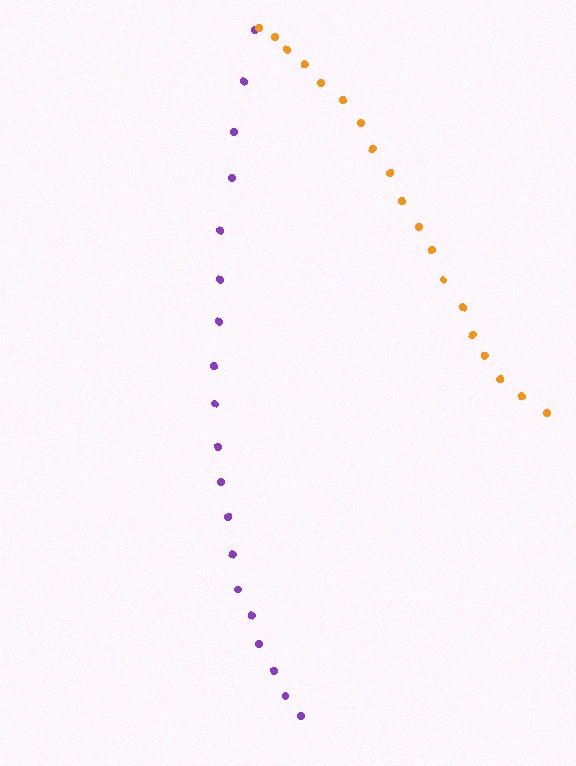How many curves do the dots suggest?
There are 2 distinct paths.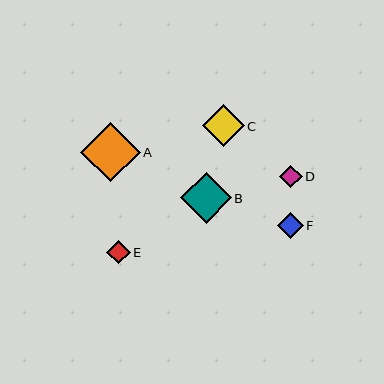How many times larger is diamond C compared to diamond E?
Diamond C is approximately 1.8 times the size of diamond E.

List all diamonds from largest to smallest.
From largest to smallest: A, B, C, F, E, D.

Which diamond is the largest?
Diamond A is the largest with a size of approximately 59 pixels.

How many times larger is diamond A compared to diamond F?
Diamond A is approximately 2.3 times the size of diamond F.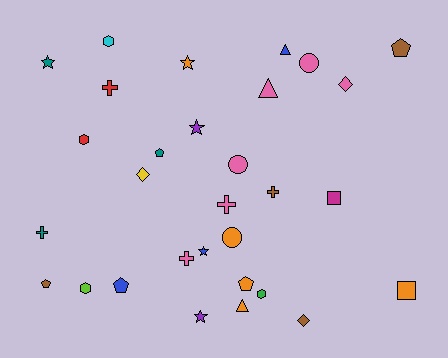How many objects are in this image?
There are 30 objects.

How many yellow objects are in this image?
There is 1 yellow object.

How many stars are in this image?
There are 5 stars.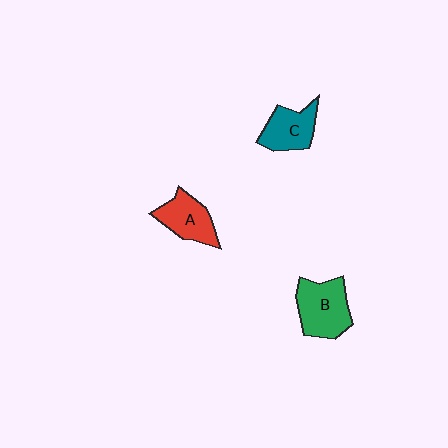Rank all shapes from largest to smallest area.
From largest to smallest: B (green), A (red), C (teal).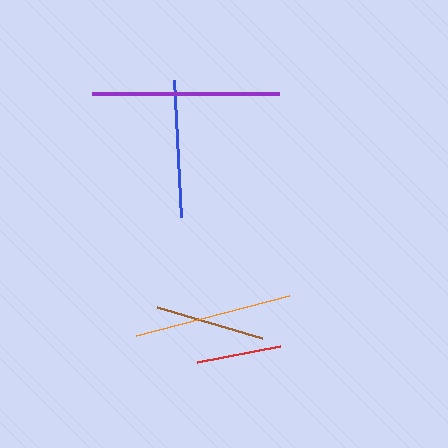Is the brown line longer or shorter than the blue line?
The blue line is longer than the brown line.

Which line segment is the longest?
The purple line is the longest at approximately 187 pixels.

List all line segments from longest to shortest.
From longest to shortest: purple, orange, blue, brown, red.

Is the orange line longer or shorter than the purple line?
The purple line is longer than the orange line.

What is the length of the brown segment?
The brown segment is approximately 109 pixels long.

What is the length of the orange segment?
The orange segment is approximately 157 pixels long.